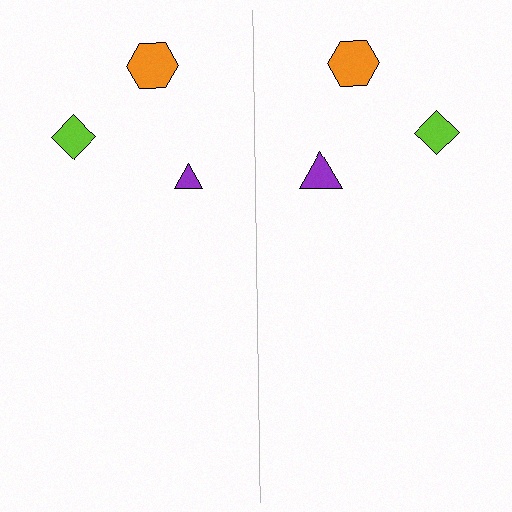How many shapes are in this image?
There are 6 shapes in this image.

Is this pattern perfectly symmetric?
No, the pattern is not perfectly symmetric. The purple triangle on the right side has a different size than its mirror counterpart.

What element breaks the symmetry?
The purple triangle on the right side has a different size than its mirror counterpart.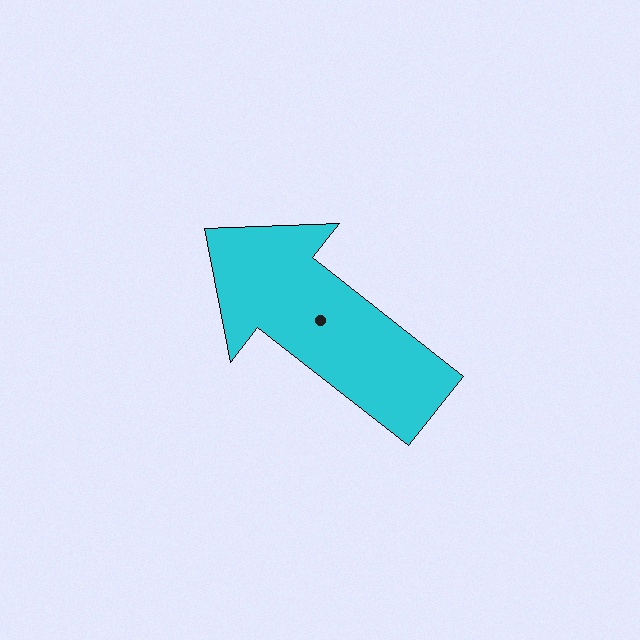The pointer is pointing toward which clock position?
Roughly 10 o'clock.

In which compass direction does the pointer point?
Northwest.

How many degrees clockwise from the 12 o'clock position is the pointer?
Approximately 308 degrees.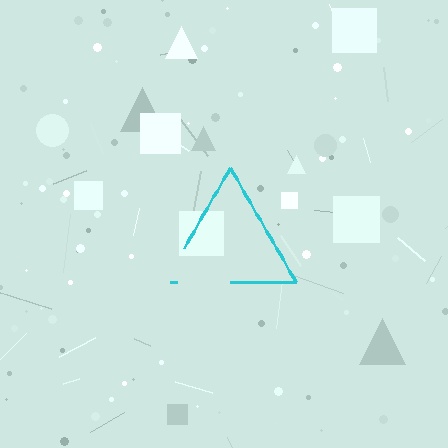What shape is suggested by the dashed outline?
The dashed outline suggests a triangle.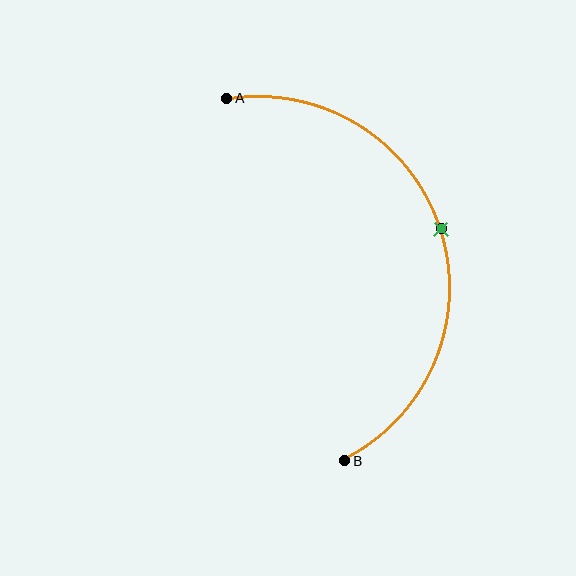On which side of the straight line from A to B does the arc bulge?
The arc bulges to the right of the straight line connecting A and B.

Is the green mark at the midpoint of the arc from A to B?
Yes. The green mark lies on the arc at equal arc-length from both A and B — it is the arc midpoint.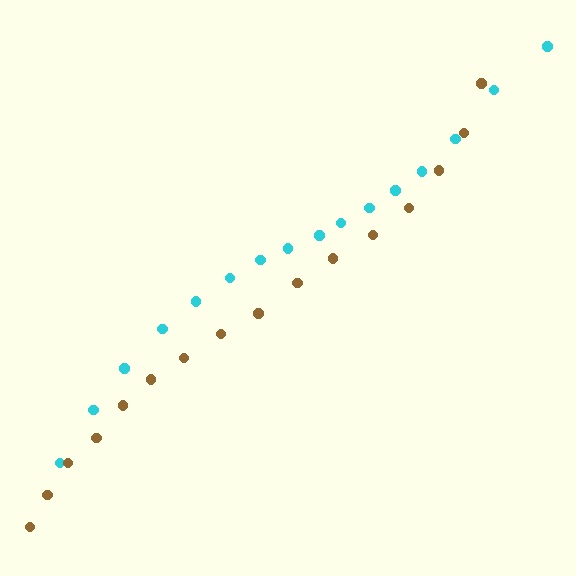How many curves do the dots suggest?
There are 2 distinct paths.